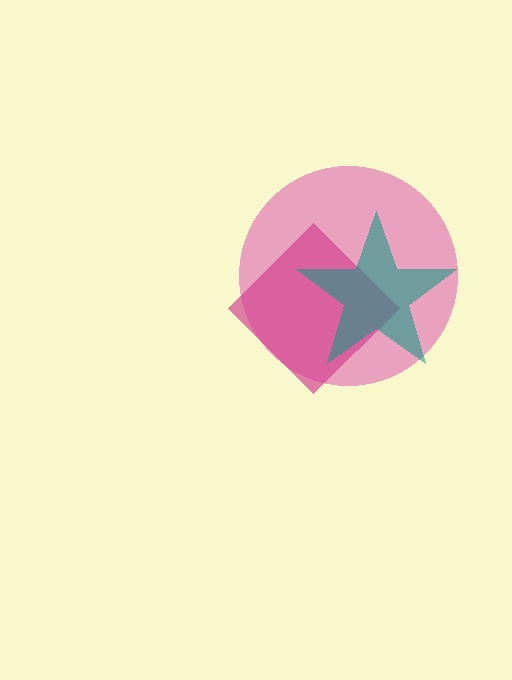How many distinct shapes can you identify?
There are 3 distinct shapes: a pink circle, a magenta diamond, a teal star.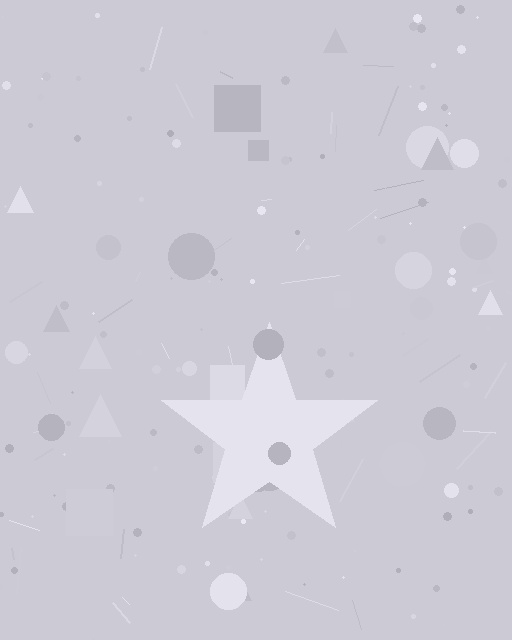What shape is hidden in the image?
A star is hidden in the image.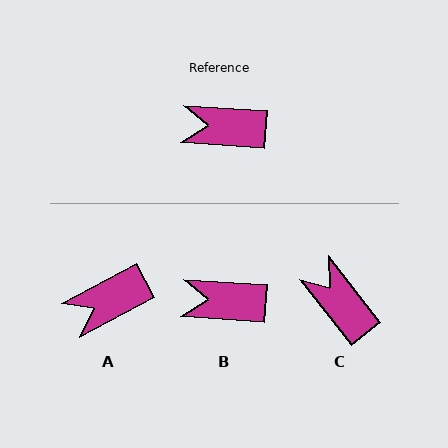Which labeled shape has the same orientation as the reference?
B.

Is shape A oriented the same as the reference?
No, it is off by about 32 degrees.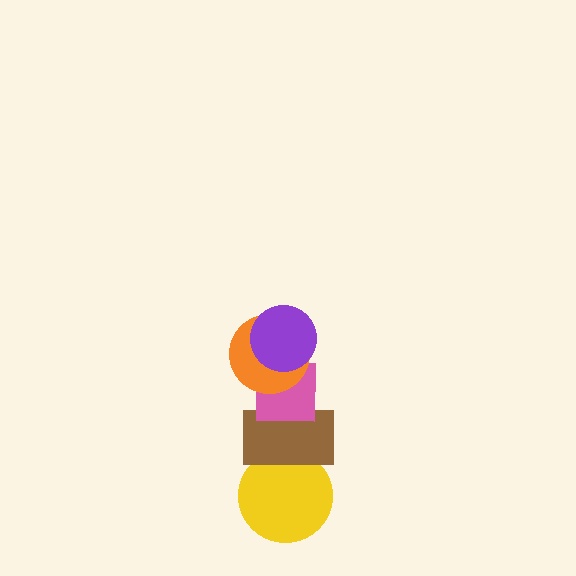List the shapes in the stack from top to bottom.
From top to bottom: the purple circle, the orange circle, the pink square, the brown rectangle, the yellow circle.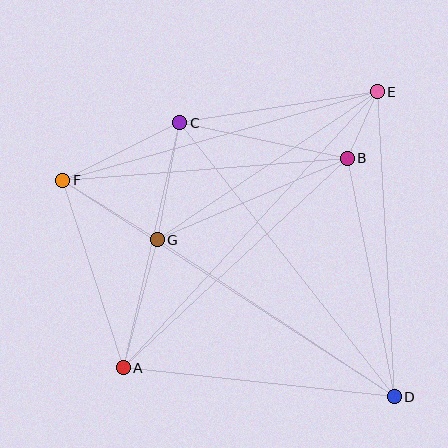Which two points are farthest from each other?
Points D and F are farthest from each other.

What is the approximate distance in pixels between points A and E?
The distance between A and E is approximately 375 pixels.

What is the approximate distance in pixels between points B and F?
The distance between B and F is approximately 285 pixels.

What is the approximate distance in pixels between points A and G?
The distance between A and G is approximately 132 pixels.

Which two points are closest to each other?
Points B and E are closest to each other.